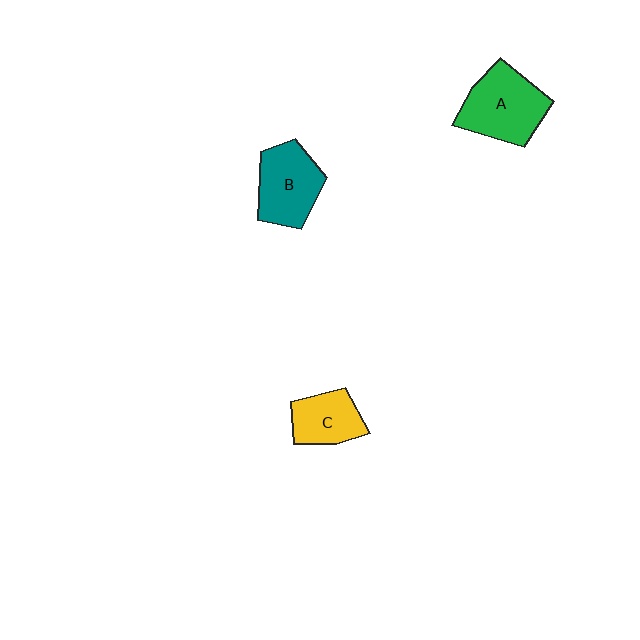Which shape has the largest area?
Shape A (green).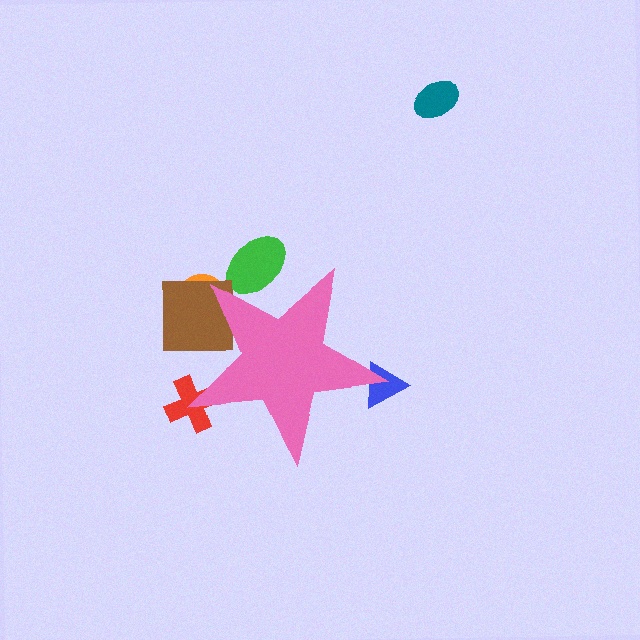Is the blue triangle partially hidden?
Yes, the blue triangle is partially hidden behind the pink star.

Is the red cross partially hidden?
Yes, the red cross is partially hidden behind the pink star.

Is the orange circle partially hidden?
Yes, the orange circle is partially hidden behind the pink star.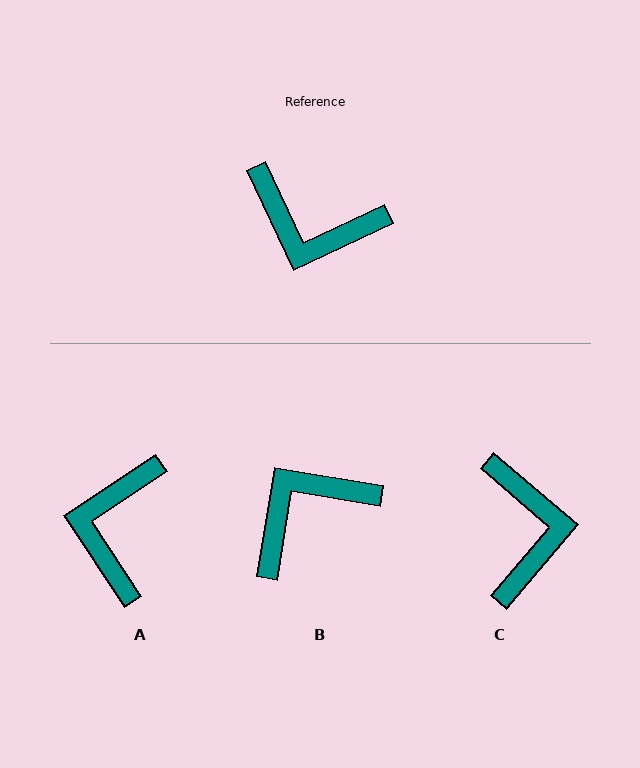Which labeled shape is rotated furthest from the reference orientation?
B, about 124 degrees away.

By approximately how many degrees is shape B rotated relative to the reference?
Approximately 124 degrees clockwise.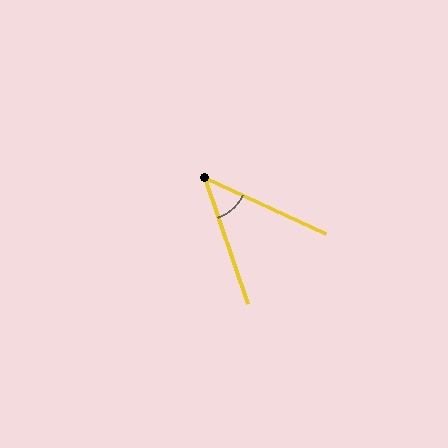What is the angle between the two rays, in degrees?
Approximately 46 degrees.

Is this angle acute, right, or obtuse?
It is acute.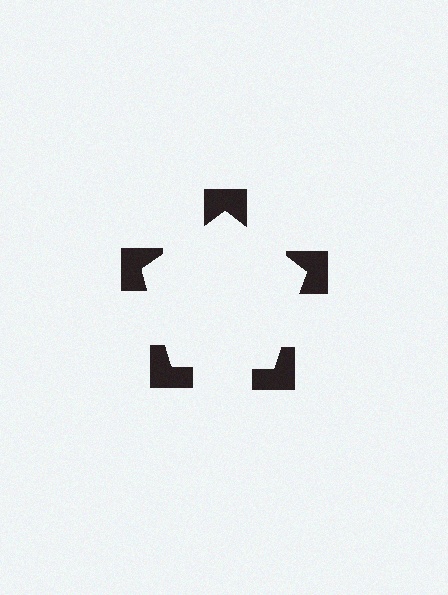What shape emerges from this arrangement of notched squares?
An illusory pentagon — its edges are inferred from the aligned wedge cuts in the notched squares, not physically drawn.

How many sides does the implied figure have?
5 sides.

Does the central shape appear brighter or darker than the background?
It typically appears slightly brighter than the background, even though no actual brightness change is drawn.